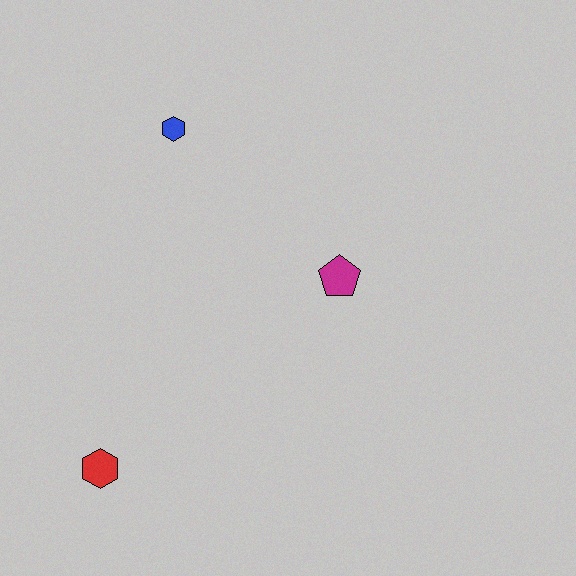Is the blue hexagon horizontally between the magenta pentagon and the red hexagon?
Yes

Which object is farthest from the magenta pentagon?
The red hexagon is farthest from the magenta pentagon.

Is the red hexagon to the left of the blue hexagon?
Yes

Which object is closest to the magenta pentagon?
The blue hexagon is closest to the magenta pentagon.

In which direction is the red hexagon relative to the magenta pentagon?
The red hexagon is to the left of the magenta pentagon.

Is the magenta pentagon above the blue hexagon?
No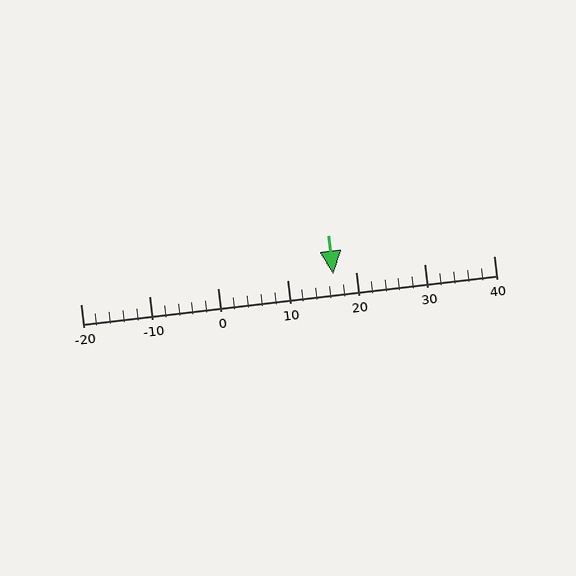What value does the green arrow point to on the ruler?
The green arrow points to approximately 17.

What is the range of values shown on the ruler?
The ruler shows values from -20 to 40.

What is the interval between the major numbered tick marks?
The major tick marks are spaced 10 units apart.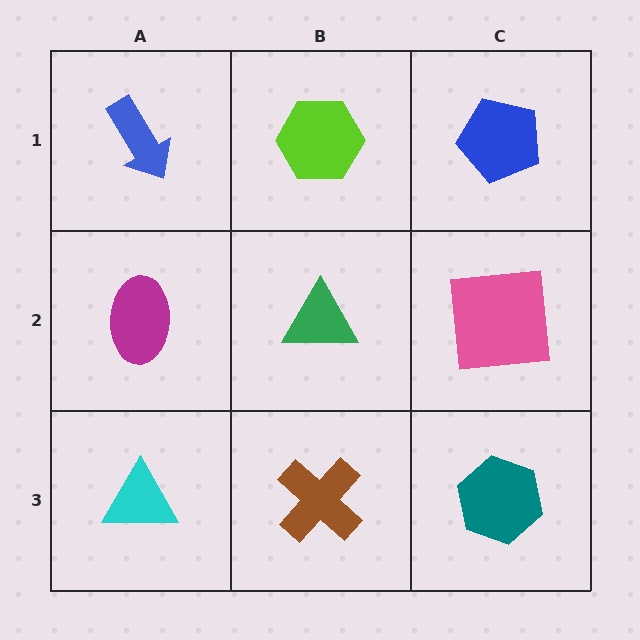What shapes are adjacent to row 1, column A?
A magenta ellipse (row 2, column A), a lime hexagon (row 1, column B).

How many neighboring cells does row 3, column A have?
2.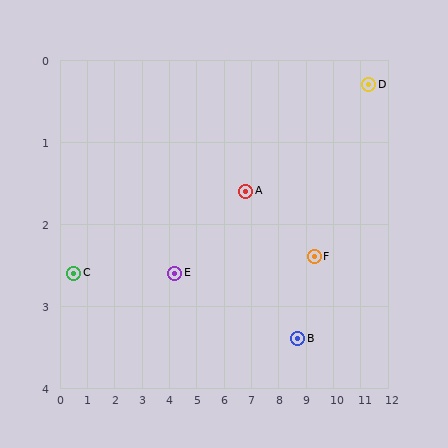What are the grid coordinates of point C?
Point C is at approximately (0.5, 2.6).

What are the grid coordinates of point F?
Point F is at approximately (9.3, 2.4).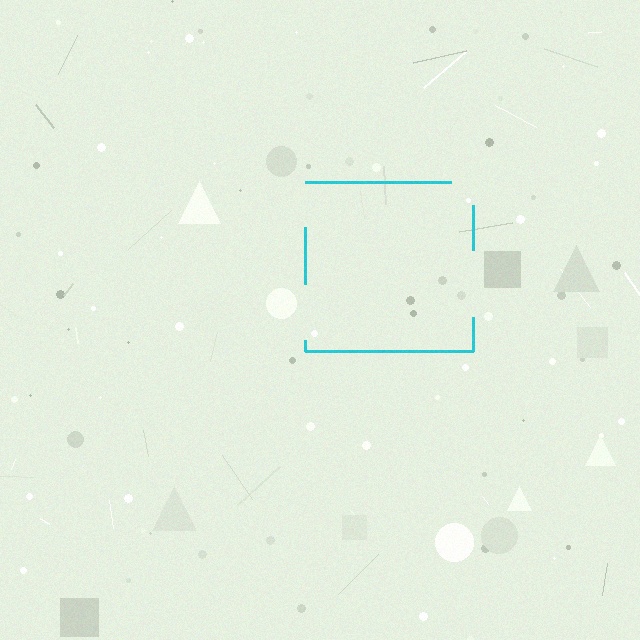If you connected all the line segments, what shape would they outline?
They would outline a square.